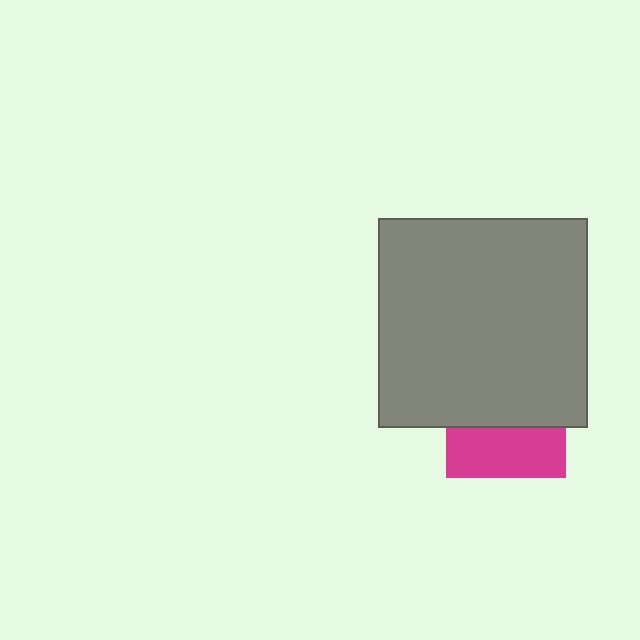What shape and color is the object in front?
The object in front is a gray square.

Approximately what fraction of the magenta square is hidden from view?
Roughly 58% of the magenta square is hidden behind the gray square.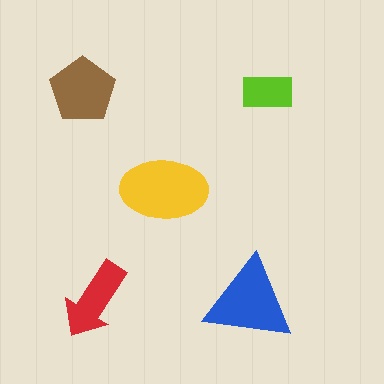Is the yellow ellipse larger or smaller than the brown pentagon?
Larger.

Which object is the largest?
The yellow ellipse.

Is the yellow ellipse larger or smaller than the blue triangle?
Larger.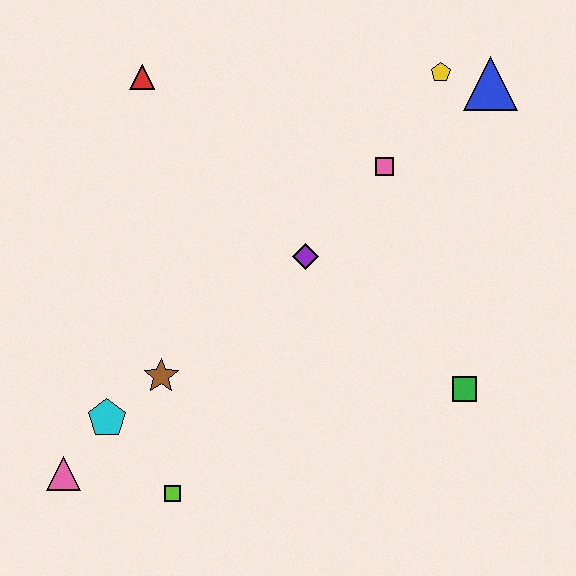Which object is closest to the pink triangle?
The cyan pentagon is closest to the pink triangle.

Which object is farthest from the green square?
The red triangle is farthest from the green square.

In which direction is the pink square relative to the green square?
The pink square is above the green square.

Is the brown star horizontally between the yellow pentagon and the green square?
No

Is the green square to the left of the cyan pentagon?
No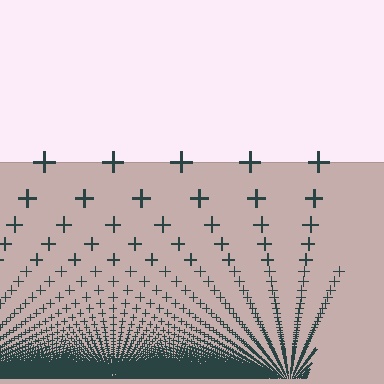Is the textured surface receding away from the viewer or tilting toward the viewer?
The surface appears to tilt toward the viewer. Texture elements get larger and sparser toward the top.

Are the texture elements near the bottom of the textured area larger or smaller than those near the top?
Smaller. The gradient is inverted — elements near the bottom are smaller and denser.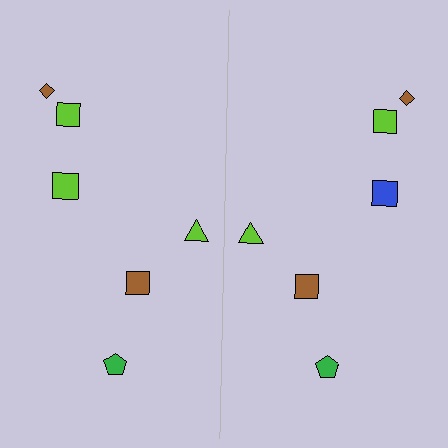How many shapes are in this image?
There are 12 shapes in this image.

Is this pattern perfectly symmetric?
No, the pattern is not perfectly symmetric. The blue square on the right side breaks the symmetry — its mirror counterpart is lime.